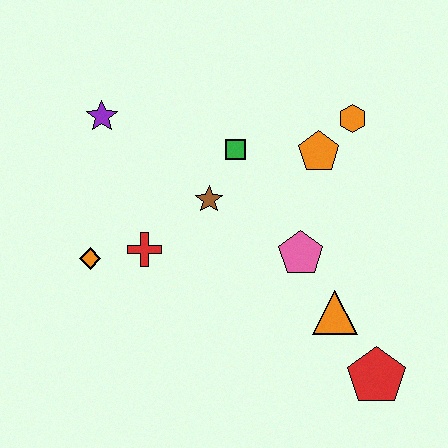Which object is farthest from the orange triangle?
The purple star is farthest from the orange triangle.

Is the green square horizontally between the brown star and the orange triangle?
Yes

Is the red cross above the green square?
No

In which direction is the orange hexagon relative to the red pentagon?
The orange hexagon is above the red pentagon.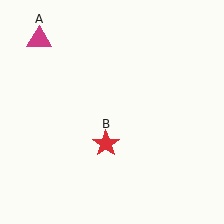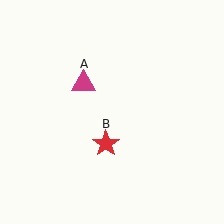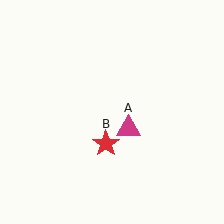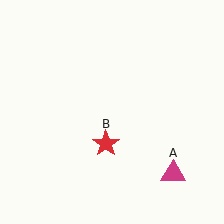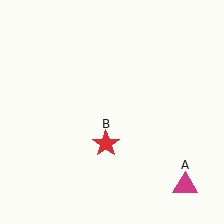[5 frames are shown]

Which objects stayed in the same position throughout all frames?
Red star (object B) remained stationary.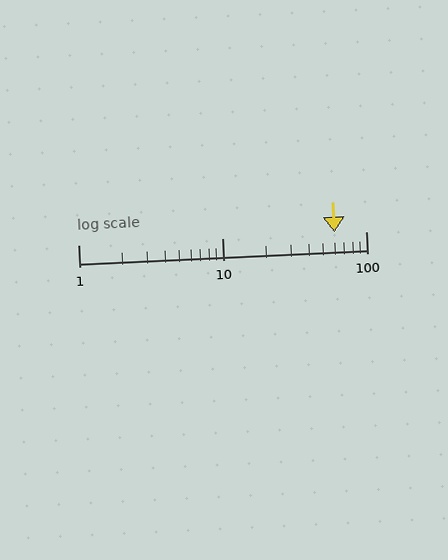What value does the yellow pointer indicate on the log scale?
The pointer indicates approximately 60.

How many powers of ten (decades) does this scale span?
The scale spans 2 decades, from 1 to 100.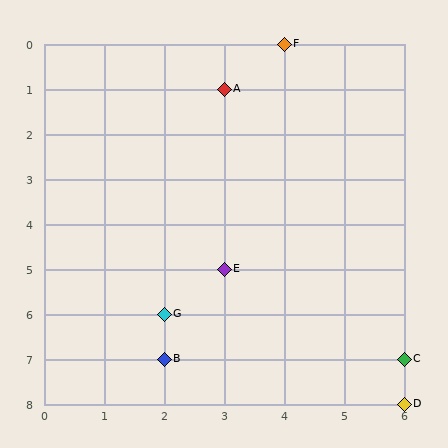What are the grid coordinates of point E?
Point E is at grid coordinates (3, 5).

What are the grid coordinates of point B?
Point B is at grid coordinates (2, 7).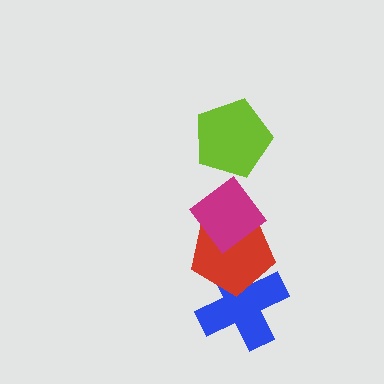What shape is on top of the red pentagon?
The magenta diamond is on top of the red pentagon.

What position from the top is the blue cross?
The blue cross is 4th from the top.